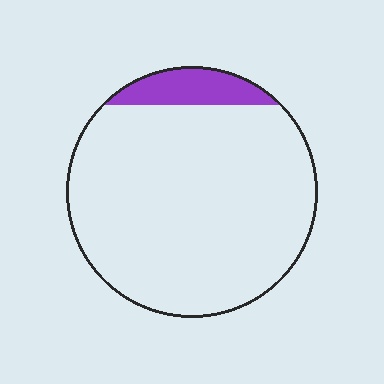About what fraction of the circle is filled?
About one tenth (1/10).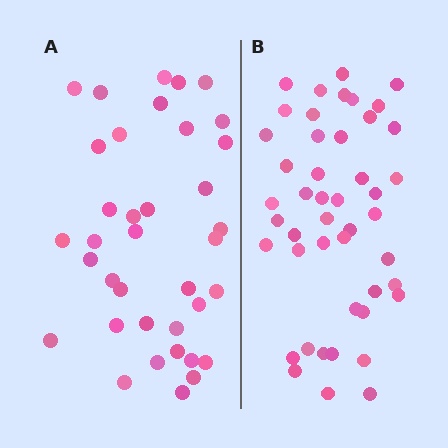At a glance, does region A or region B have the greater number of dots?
Region B (the right region) has more dots.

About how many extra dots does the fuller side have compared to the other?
Region B has roughly 8 or so more dots than region A.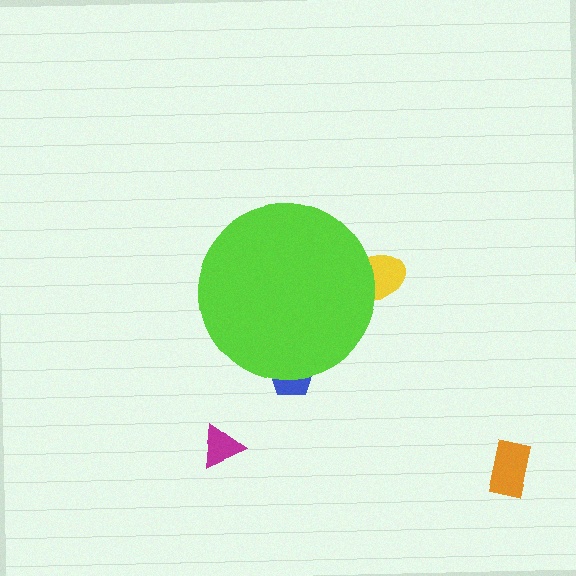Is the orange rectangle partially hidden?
No, the orange rectangle is fully visible.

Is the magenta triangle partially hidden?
No, the magenta triangle is fully visible.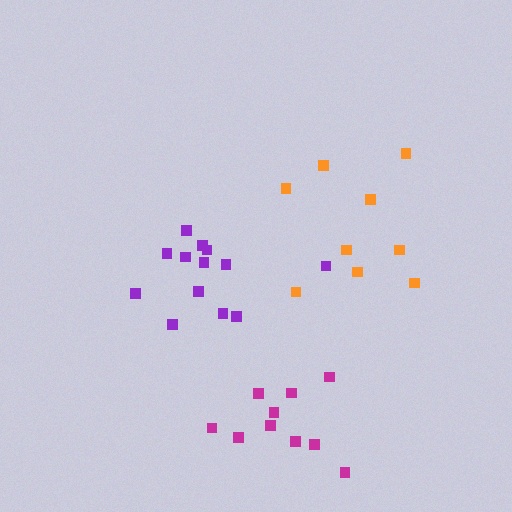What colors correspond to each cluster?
The clusters are colored: orange, magenta, purple.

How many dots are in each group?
Group 1: 9 dots, Group 2: 10 dots, Group 3: 13 dots (32 total).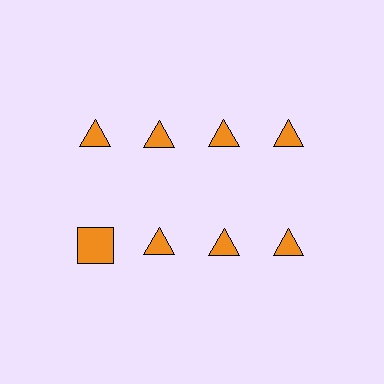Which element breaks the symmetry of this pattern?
The orange square in the second row, leftmost column breaks the symmetry. All other shapes are orange triangles.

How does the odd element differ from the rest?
It has a different shape: square instead of triangle.